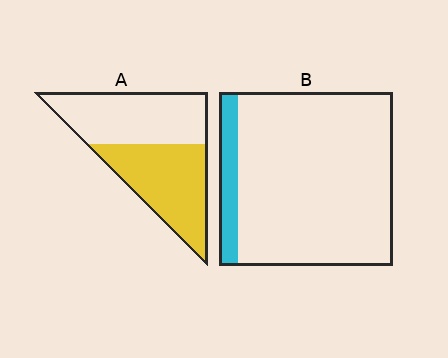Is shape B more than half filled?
No.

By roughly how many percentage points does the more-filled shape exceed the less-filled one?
By roughly 40 percentage points (A over B).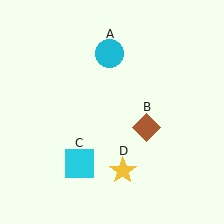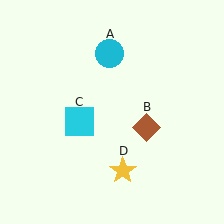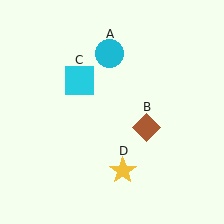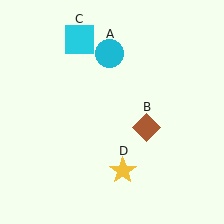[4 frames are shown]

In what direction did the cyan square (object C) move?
The cyan square (object C) moved up.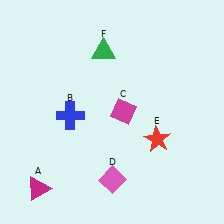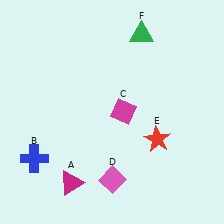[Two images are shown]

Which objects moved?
The objects that moved are: the magenta triangle (A), the blue cross (B), the green triangle (F).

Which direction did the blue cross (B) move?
The blue cross (B) moved down.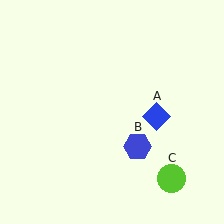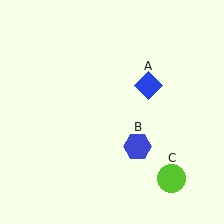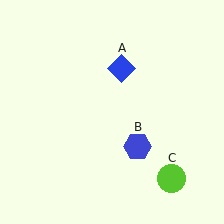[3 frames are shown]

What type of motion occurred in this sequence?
The blue diamond (object A) rotated counterclockwise around the center of the scene.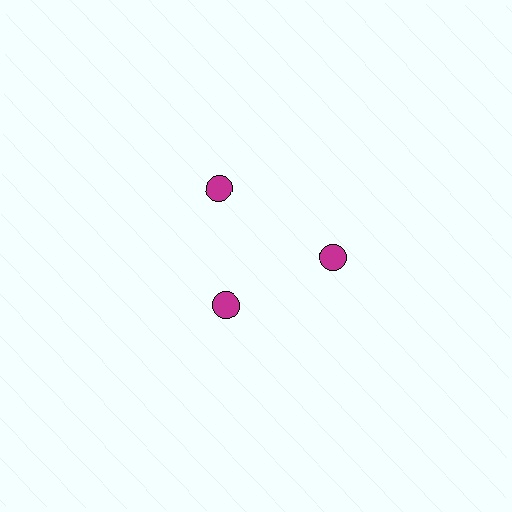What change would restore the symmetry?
The symmetry would be restored by moving it outward, back onto the ring so that all 3 circles sit at equal angles and equal distance from the center.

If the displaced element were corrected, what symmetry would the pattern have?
It would have 3-fold rotational symmetry — the pattern would map onto itself every 120 degrees.